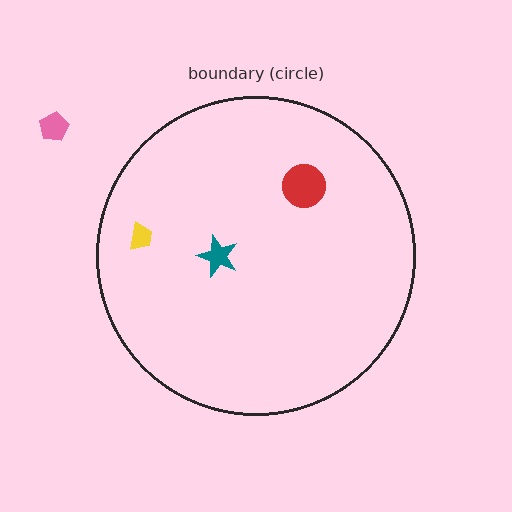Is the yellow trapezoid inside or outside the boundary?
Inside.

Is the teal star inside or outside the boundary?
Inside.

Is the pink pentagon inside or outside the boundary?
Outside.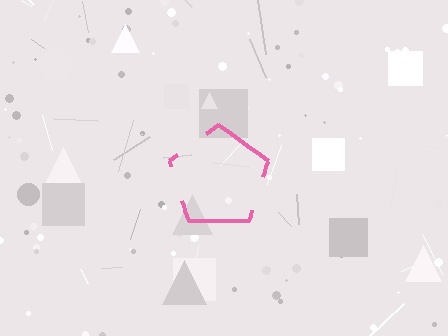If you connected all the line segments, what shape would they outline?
They would outline a pentagon.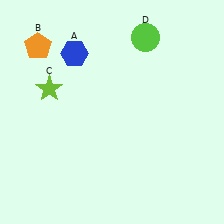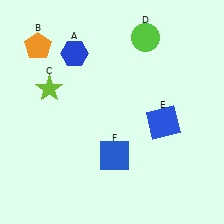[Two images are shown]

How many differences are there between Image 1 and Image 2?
There are 2 differences between the two images.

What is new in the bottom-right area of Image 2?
A blue square (E) was added in the bottom-right area of Image 2.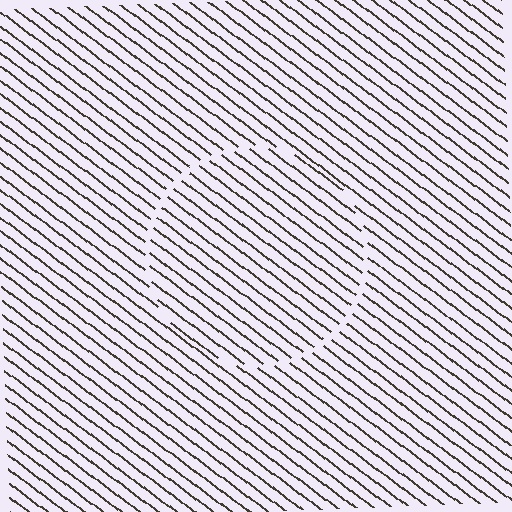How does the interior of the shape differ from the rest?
The interior of the shape contains the same grating, shifted by half a period — the contour is defined by the phase discontinuity where line-ends from the inner and outer gratings abut.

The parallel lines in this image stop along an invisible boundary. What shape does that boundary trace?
An illusory circle. The interior of the shape contains the same grating, shifted by half a period — the contour is defined by the phase discontinuity where line-ends from the inner and outer gratings abut.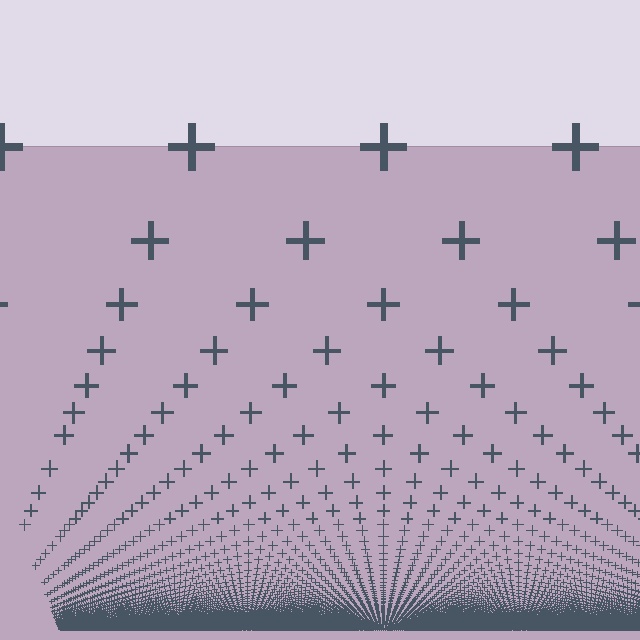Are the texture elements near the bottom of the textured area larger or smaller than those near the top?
Smaller. The gradient is inverted — elements near the bottom are smaller and denser.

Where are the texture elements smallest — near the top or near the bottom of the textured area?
Near the bottom.